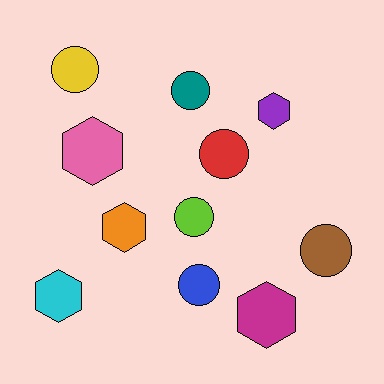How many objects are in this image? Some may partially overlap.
There are 11 objects.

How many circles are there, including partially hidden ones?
There are 6 circles.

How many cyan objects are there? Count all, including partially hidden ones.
There is 1 cyan object.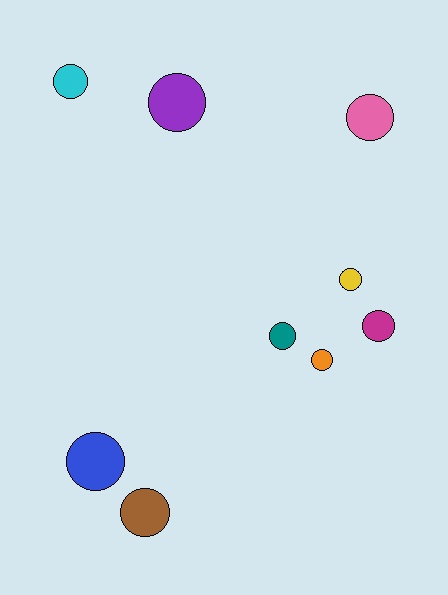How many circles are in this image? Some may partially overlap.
There are 9 circles.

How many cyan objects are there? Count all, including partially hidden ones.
There is 1 cyan object.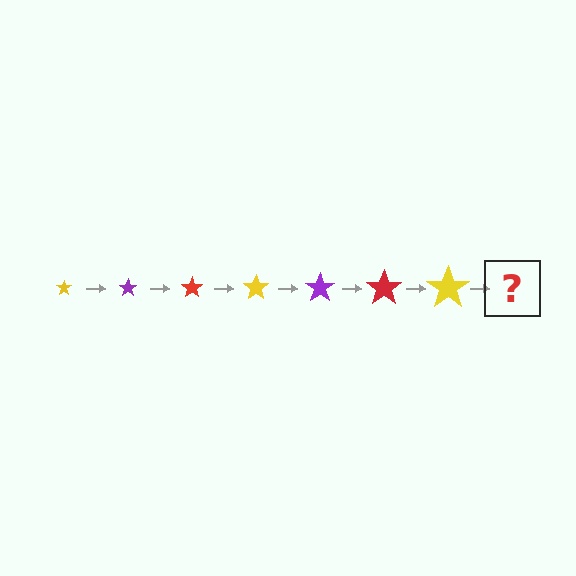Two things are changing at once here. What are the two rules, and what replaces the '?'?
The two rules are that the star grows larger each step and the color cycles through yellow, purple, and red. The '?' should be a purple star, larger than the previous one.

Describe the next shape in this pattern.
It should be a purple star, larger than the previous one.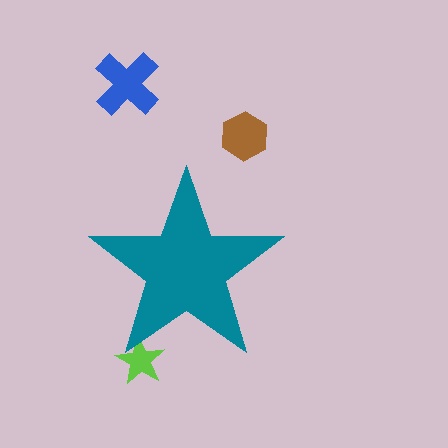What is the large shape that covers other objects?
A teal star.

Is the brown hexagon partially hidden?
No, the brown hexagon is fully visible.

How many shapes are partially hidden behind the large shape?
1 shape is partially hidden.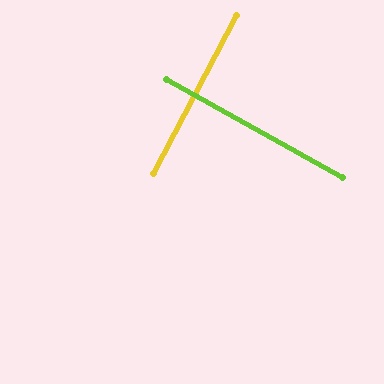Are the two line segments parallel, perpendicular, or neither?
Perpendicular — they meet at approximately 89°.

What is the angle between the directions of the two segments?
Approximately 89 degrees.